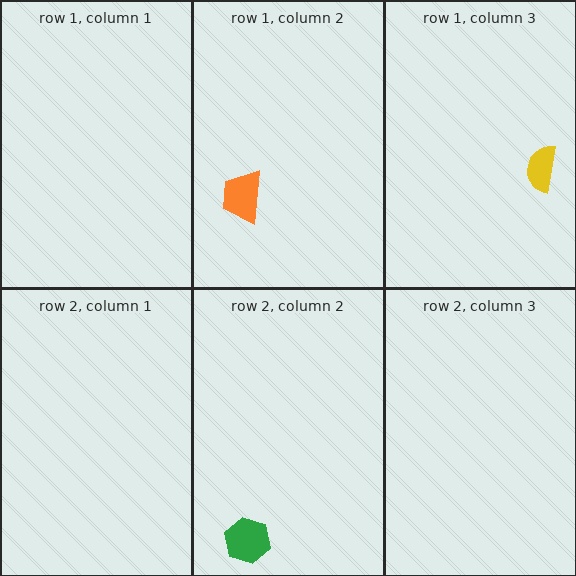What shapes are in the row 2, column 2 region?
The green hexagon.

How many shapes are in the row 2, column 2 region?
1.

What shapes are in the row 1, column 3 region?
The yellow semicircle.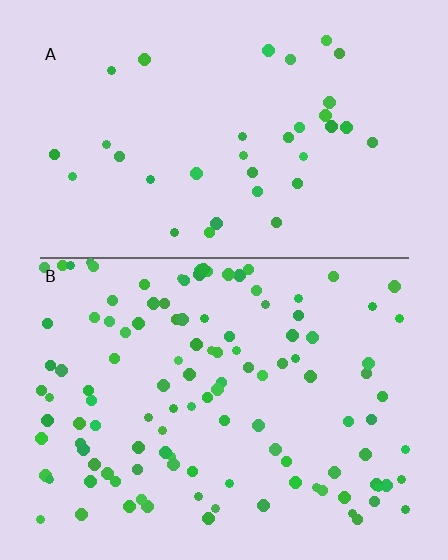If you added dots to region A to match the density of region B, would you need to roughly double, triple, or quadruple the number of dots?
Approximately triple.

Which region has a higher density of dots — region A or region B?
B (the bottom).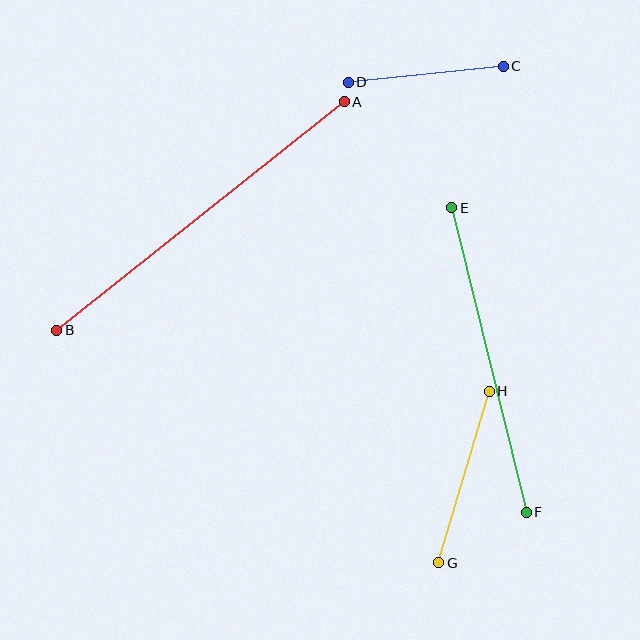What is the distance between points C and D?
The distance is approximately 156 pixels.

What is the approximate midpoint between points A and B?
The midpoint is at approximately (201, 216) pixels.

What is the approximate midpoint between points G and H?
The midpoint is at approximately (464, 477) pixels.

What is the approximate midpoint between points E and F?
The midpoint is at approximately (489, 360) pixels.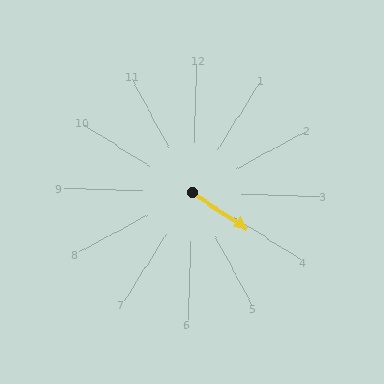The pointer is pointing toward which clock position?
Roughly 4 o'clock.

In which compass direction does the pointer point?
Southeast.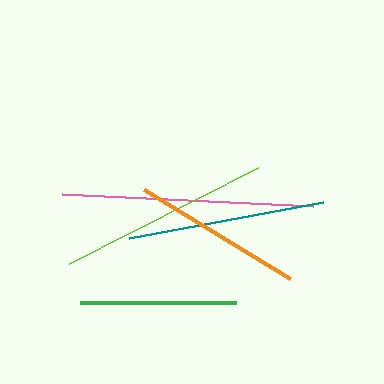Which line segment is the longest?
The pink line is the longest at approximately 251 pixels.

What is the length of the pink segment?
The pink segment is approximately 251 pixels long.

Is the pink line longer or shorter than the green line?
The pink line is longer than the green line.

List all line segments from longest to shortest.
From longest to shortest: pink, lime, teal, orange, green.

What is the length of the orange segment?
The orange segment is approximately 171 pixels long.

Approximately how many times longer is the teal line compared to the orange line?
The teal line is approximately 1.2 times the length of the orange line.